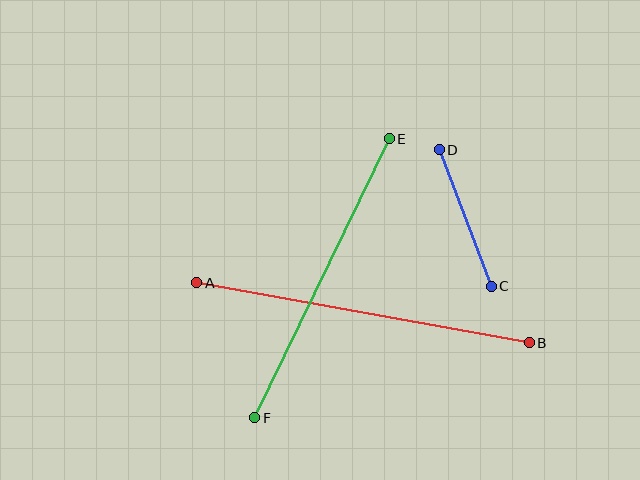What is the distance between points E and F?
The distance is approximately 310 pixels.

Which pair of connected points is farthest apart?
Points A and B are farthest apart.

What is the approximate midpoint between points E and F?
The midpoint is at approximately (322, 278) pixels.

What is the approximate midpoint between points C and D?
The midpoint is at approximately (465, 218) pixels.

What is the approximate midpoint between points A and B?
The midpoint is at approximately (363, 313) pixels.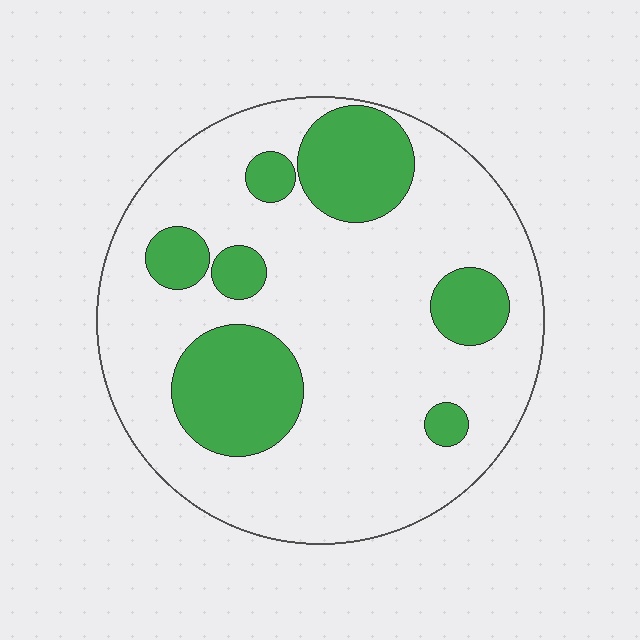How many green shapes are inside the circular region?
7.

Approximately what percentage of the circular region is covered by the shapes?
Approximately 25%.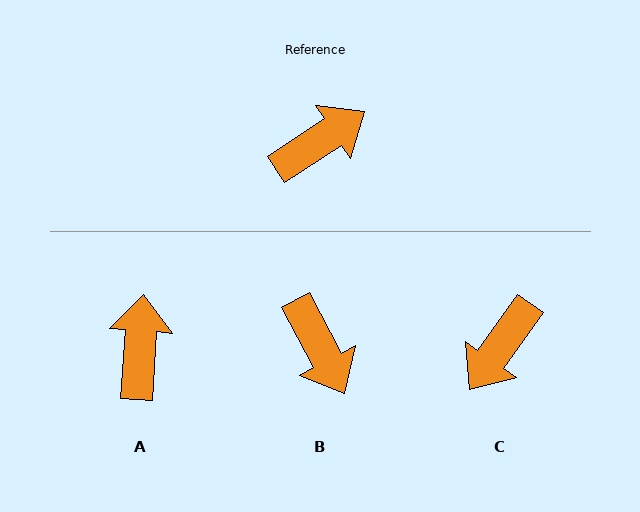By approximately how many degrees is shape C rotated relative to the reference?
Approximately 158 degrees clockwise.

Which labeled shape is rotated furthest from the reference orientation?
C, about 158 degrees away.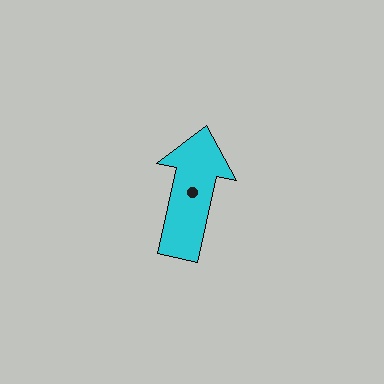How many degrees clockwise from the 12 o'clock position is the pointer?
Approximately 12 degrees.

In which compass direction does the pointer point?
North.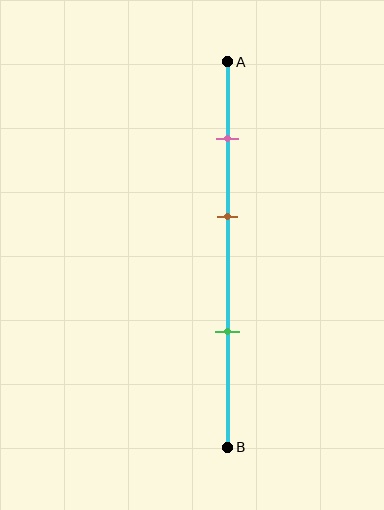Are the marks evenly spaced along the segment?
Yes, the marks are approximately evenly spaced.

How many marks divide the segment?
There are 3 marks dividing the segment.